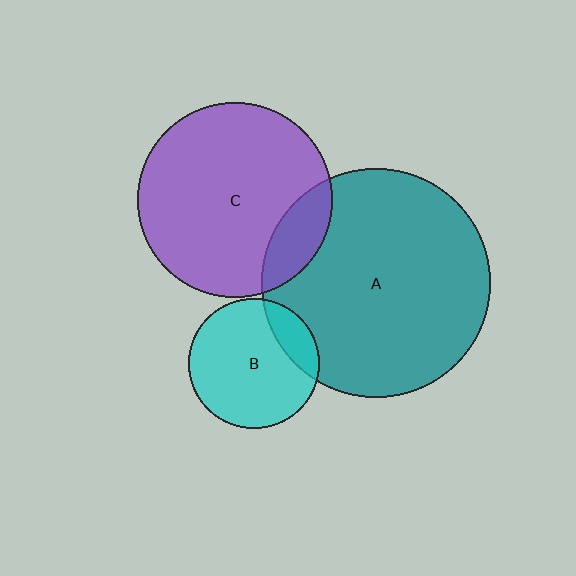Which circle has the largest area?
Circle A (teal).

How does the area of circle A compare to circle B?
Approximately 3.1 times.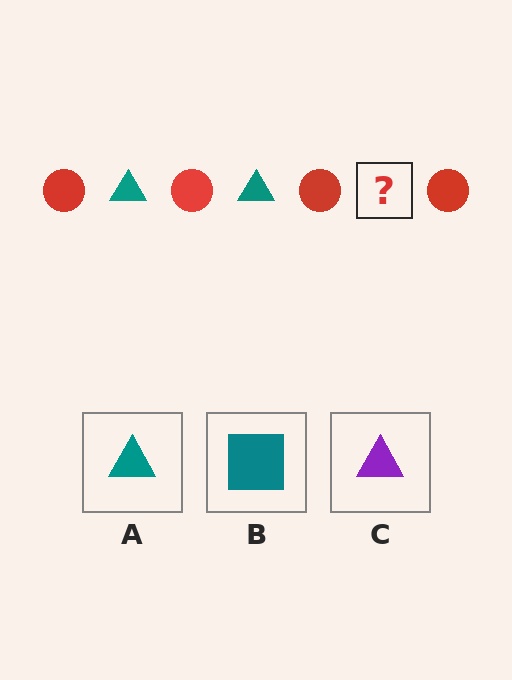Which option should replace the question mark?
Option A.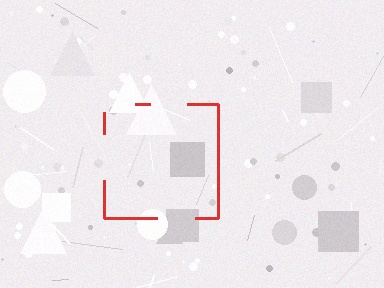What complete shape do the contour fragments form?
The contour fragments form a square.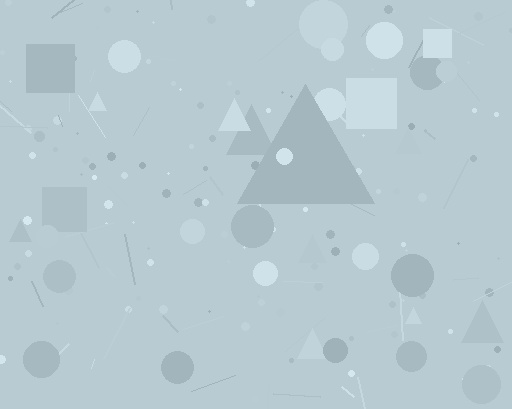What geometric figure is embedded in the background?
A triangle is embedded in the background.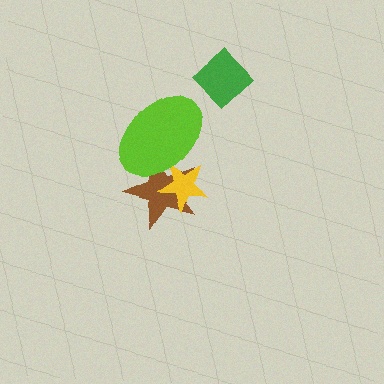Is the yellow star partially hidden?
Yes, it is partially covered by another shape.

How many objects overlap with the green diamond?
0 objects overlap with the green diamond.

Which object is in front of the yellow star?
The lime ellipse is in front of the yellow star.